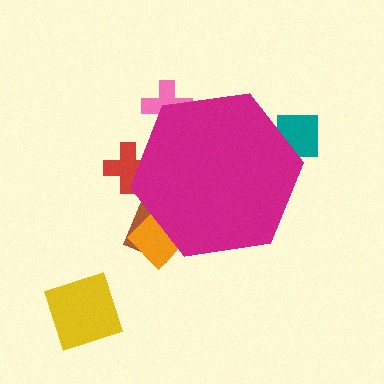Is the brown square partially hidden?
Yes, the brown square is partially hidden behind the magenta hexagon.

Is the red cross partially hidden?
Yes, the red cross is partially hidden behind the magenta hexagon.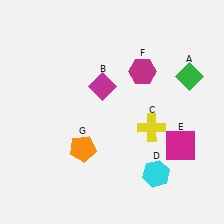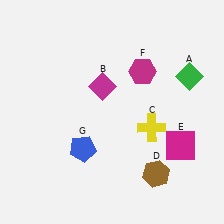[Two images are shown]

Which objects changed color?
D changed from cyan to brown. G changed from orange to blue.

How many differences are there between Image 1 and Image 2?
There are 2 differences between the two images.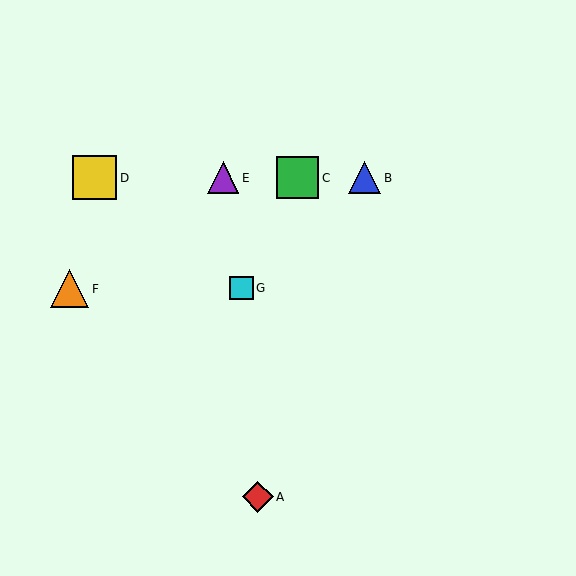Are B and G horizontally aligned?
No, B is at y≈178 and G is at y≈288.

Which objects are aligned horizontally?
Objects B, C, D, E are aligned horizontally.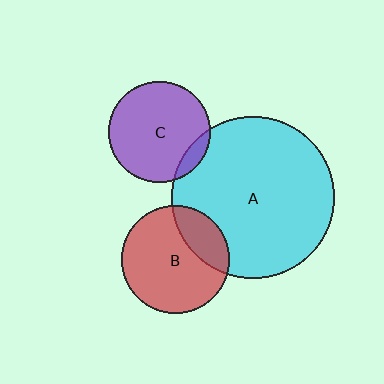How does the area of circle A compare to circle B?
Approximately 2.3 times.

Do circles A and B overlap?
Yes.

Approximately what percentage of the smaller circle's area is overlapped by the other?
Approximately 25%.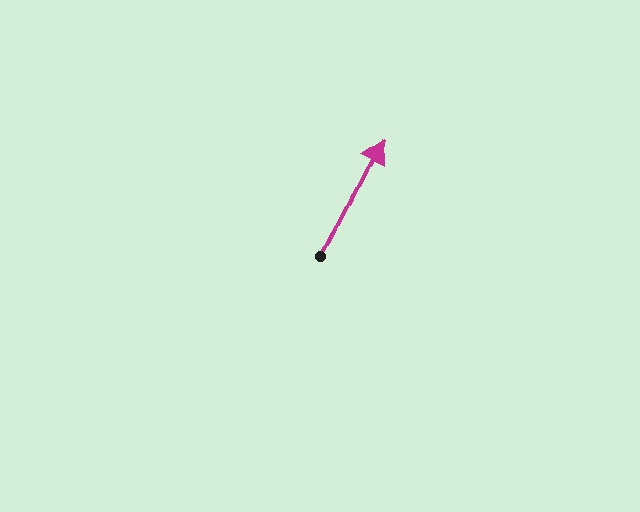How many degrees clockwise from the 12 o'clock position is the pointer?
Approximately 26 degrees.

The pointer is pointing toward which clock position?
Roughly 1 o'clock.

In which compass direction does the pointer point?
Northeast.